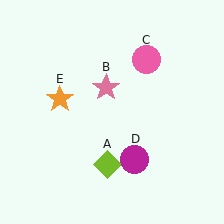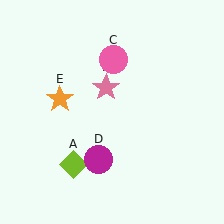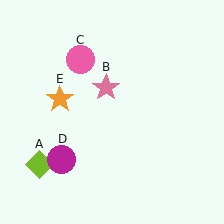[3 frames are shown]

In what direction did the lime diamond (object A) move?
The lime diamond (object A) moved left.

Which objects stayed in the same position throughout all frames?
Pink star (object B) and orange star (object E) remained stationary.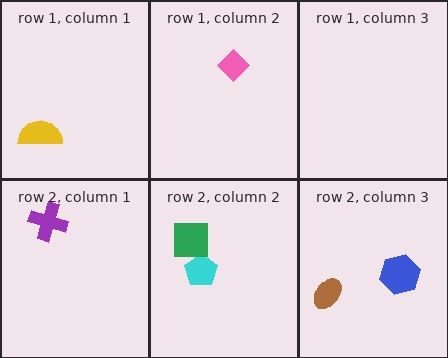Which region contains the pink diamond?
The row 1, column 2 region.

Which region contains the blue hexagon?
The row 2, column 3 region.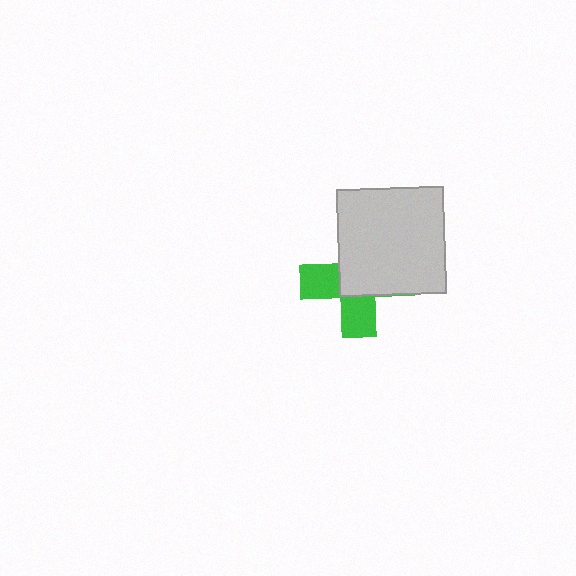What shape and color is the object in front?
The object in front is a light gray square.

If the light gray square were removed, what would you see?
You would see the complete green cross.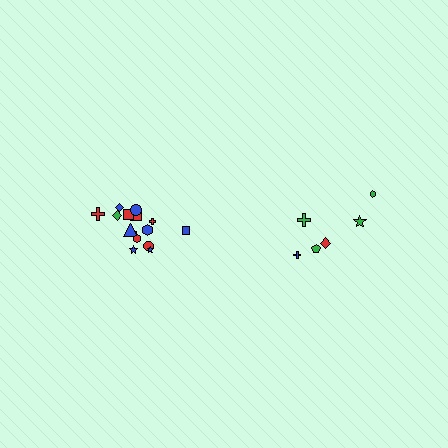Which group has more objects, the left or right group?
The left group.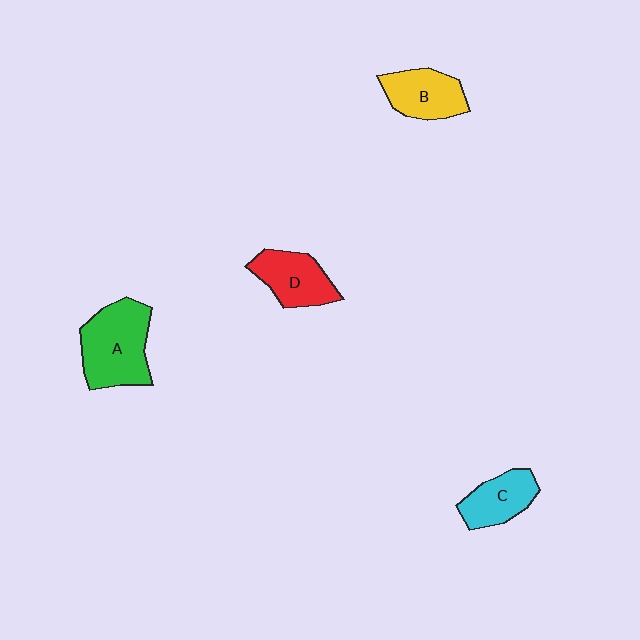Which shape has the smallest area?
Shape C (cyan).